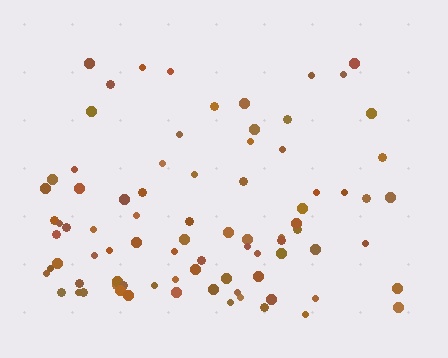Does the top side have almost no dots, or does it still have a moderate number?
Still a moderate number, just noticeably fewer than the bottom.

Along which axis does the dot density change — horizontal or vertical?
Vertical.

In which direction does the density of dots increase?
From top to bottom, with the bottom side densest.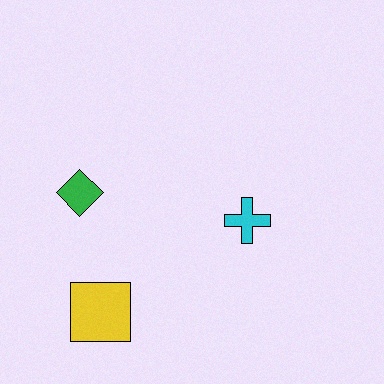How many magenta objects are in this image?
There are no magenta objects.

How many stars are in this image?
There are no stars.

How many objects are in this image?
There are 3 objects.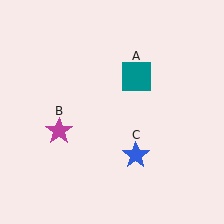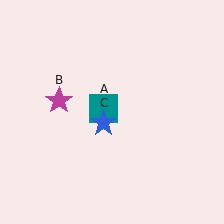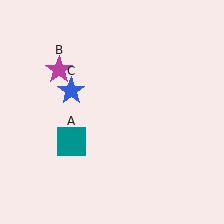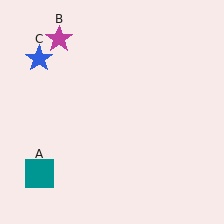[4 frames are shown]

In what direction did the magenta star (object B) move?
The magenta star (object B) moved up.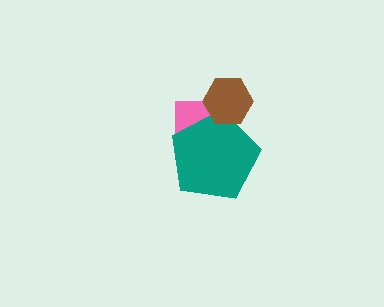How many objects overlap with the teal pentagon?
2 objects overlap with the teal pentagon.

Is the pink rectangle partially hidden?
Yes, it is partially covered by another shape.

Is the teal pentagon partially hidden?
Yes, it is partially covered by another shape.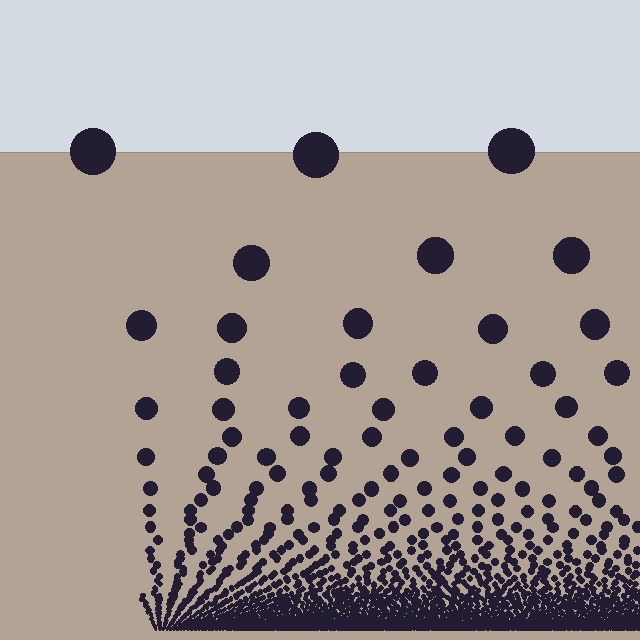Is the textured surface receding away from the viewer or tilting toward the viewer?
The surface appears to tilt toward the viewer. Texture elements get larger and sparser toward the top.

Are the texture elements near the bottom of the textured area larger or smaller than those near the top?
Smaller. The gradient is inverted — elements near the bottom are smaller and denser.